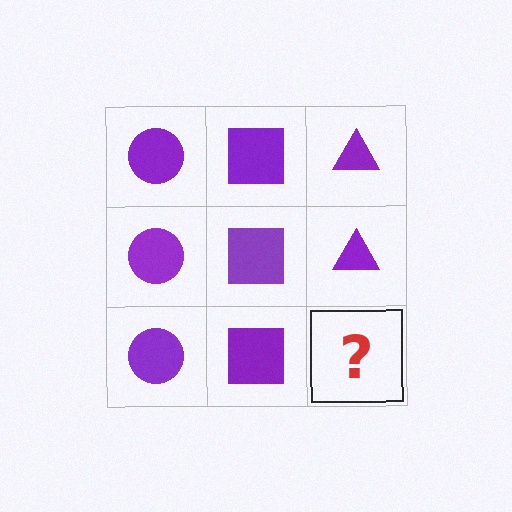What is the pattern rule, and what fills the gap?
The rule is that each column has a consistent shape. The gap should be filled with a purple triangle.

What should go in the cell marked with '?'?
The missing cell should contain a purple triangle.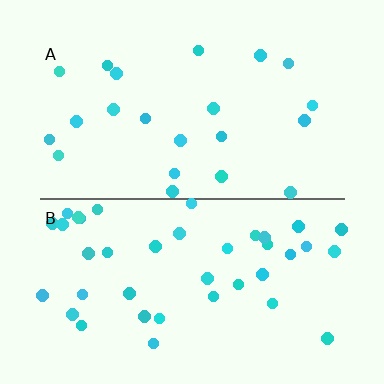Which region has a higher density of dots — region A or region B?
B (the bottom).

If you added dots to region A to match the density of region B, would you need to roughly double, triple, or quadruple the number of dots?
Approximately double.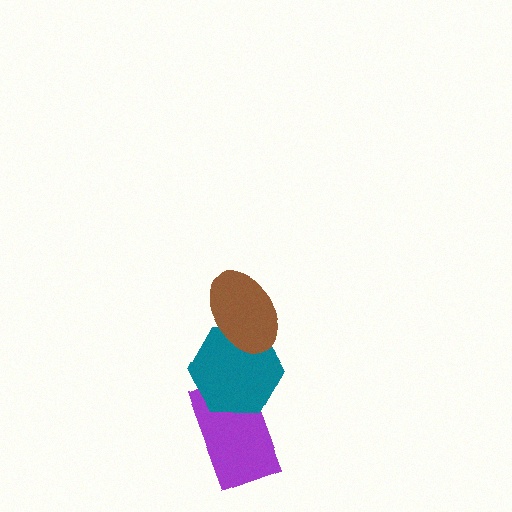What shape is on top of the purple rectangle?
The teal hexagon is on top of the purple rectangle.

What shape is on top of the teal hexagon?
The brown ellipse is on top of the teal hexagon.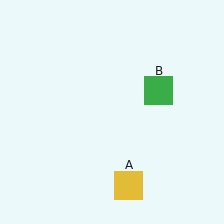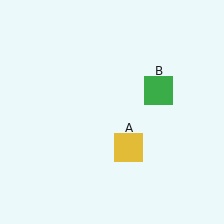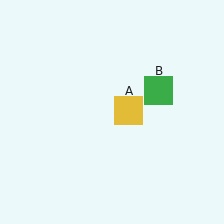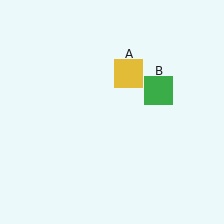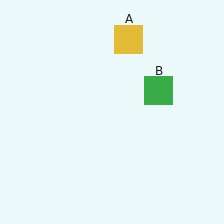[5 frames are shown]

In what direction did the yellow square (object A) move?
The yellow square (object A) moved up.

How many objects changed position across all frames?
1 object changed position: yellow square (object A).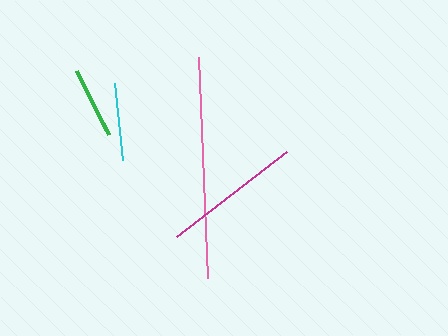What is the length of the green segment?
The green segment is approximately 72 pixels long.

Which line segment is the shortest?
The green line is the shortest at approximately 72 pixels.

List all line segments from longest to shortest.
From longest to shortest: pink, magenta, cyan, green.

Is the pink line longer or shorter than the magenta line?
The pink line is longer than the magenta line.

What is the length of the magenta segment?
The magenta segment is approximately 139 pixels long.